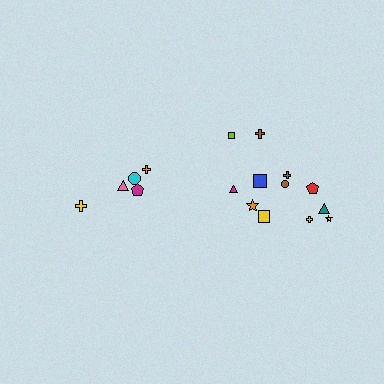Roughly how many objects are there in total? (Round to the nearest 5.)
Roughly 15 objects in total.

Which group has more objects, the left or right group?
The right group.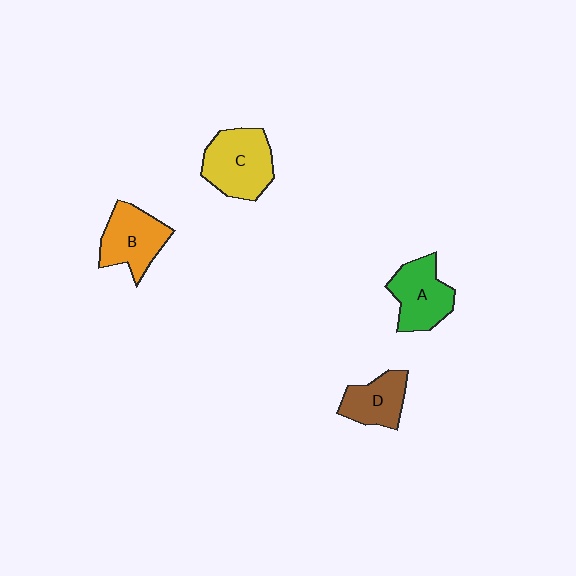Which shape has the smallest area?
Shape D (brown).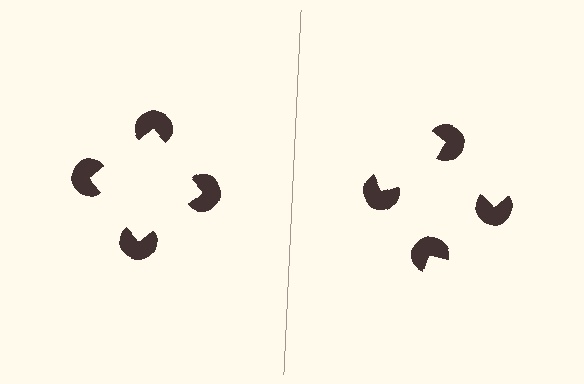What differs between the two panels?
The pac-man discs are positioned identically on both sides; only the wedge orientations differ. On the left they align to a square; on the right they are misaligned.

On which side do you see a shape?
An illusory square appears on the left side. On the right side the wedge cuts are rotated, so no coherent shape forms.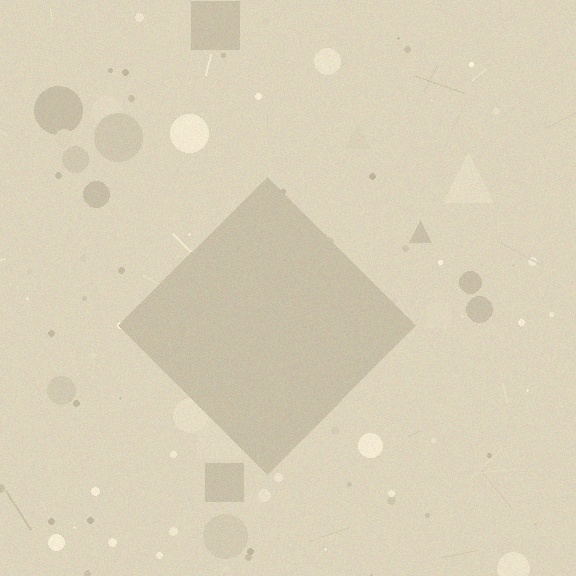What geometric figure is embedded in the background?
A diamond is embedded in the background.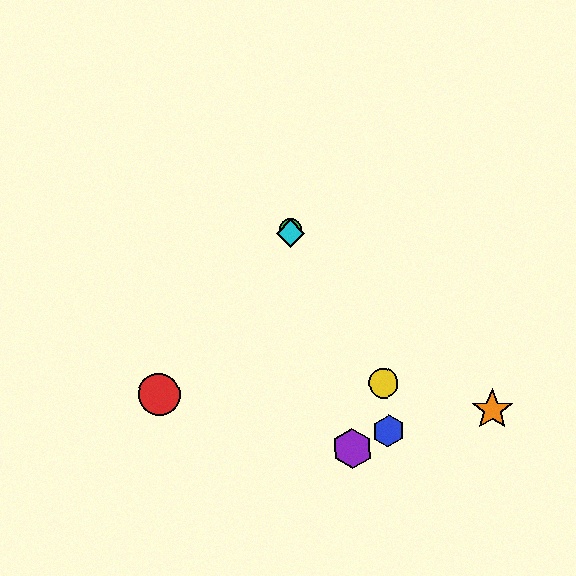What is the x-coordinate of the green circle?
The green circle is at x≈291.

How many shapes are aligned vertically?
2 shapes (the green circle, the cyan diamond) are aligned vertically.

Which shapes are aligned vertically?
The green circle, the cyan diamond are aligned vertically.